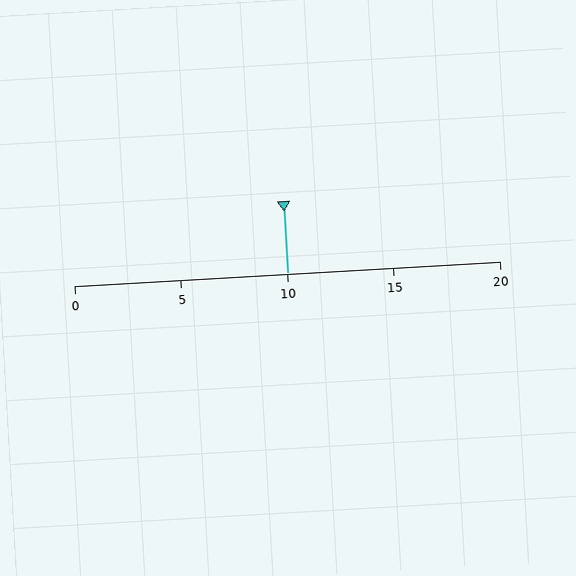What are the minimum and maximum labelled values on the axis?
The axis runs from 0 to 20.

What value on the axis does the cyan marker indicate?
The marker indicates approximately 10.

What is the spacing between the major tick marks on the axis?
The major ticks are spaced 5 apart.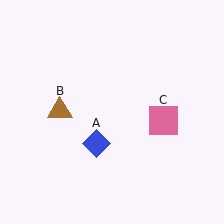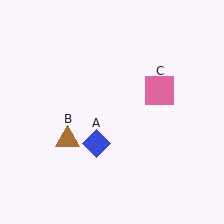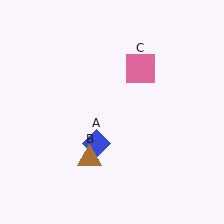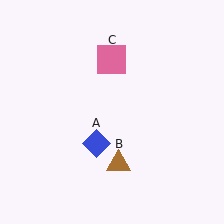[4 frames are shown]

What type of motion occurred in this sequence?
The brown triangle (object B), pink square (object C) rotated counterclockwise around the center of the scene.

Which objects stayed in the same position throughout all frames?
Blue diamond (object A) remained stationary.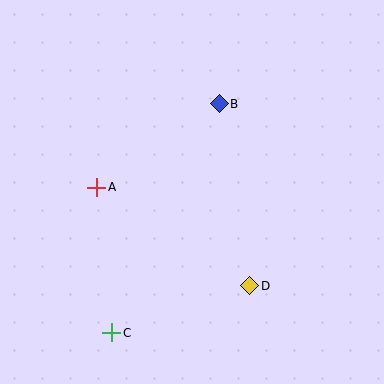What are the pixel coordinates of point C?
Point C is at (112, 333).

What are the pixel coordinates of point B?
Point B is at (219, 104).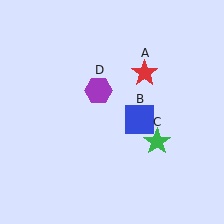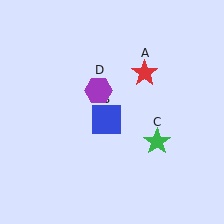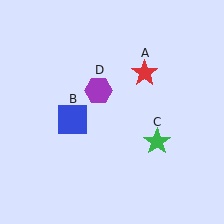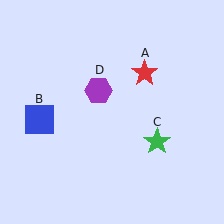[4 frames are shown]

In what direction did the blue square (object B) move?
The blue square (object B) moved left.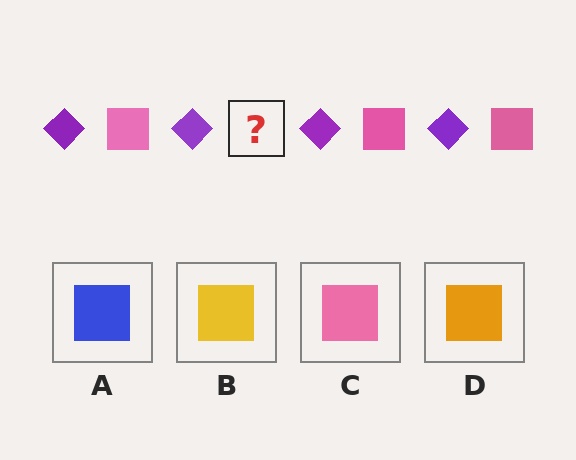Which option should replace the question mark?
Option C.